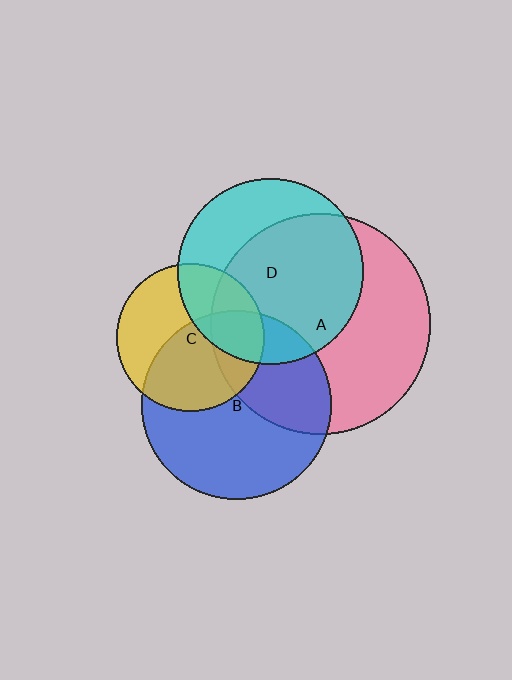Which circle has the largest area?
Circle A (pink).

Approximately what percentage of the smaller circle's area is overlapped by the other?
Approximately 35%.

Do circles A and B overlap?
Yes.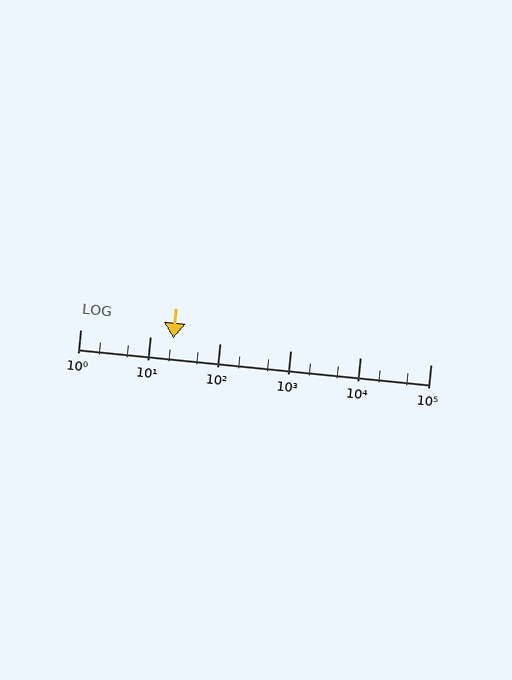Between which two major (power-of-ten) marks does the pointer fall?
The pointer is between 10 and 100.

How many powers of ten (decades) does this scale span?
The scale spans 5 decades, from 1 to 100000.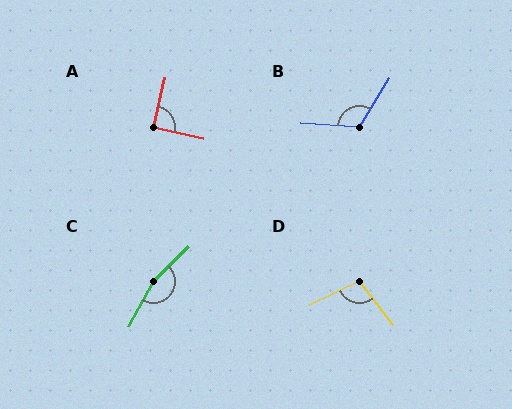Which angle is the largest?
C, at approximately 164 degrees.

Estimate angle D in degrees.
Approximately 103 degrees.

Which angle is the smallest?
A, at approximately 89 degrees.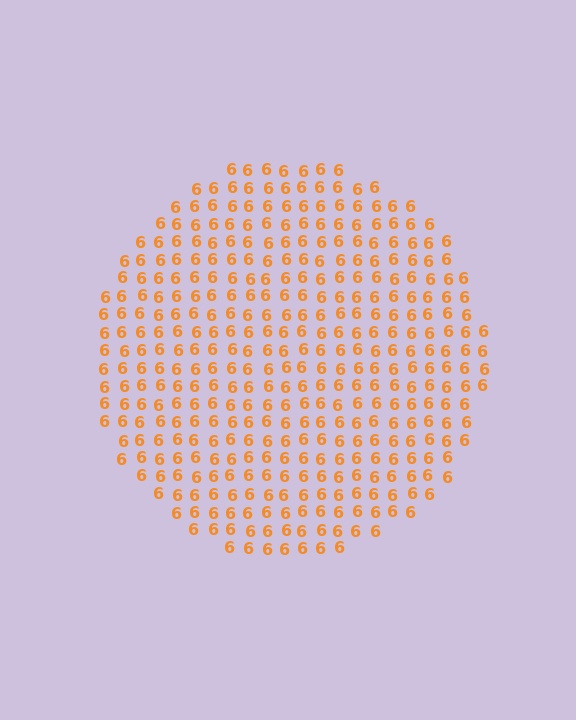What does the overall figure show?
The overall figure shows a circle.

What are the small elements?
The small elements are digit 6's.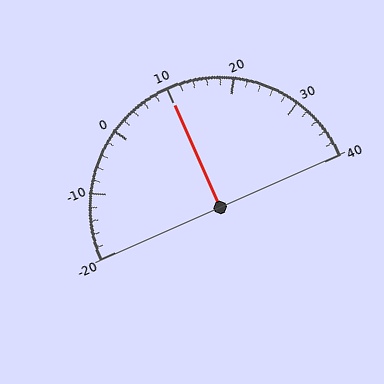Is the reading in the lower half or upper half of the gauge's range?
The reading is in the upper half of the range (-20 to 40).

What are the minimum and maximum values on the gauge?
The gauge ranges from -20 to 40.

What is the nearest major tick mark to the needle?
The nearest major tick mark is 10.